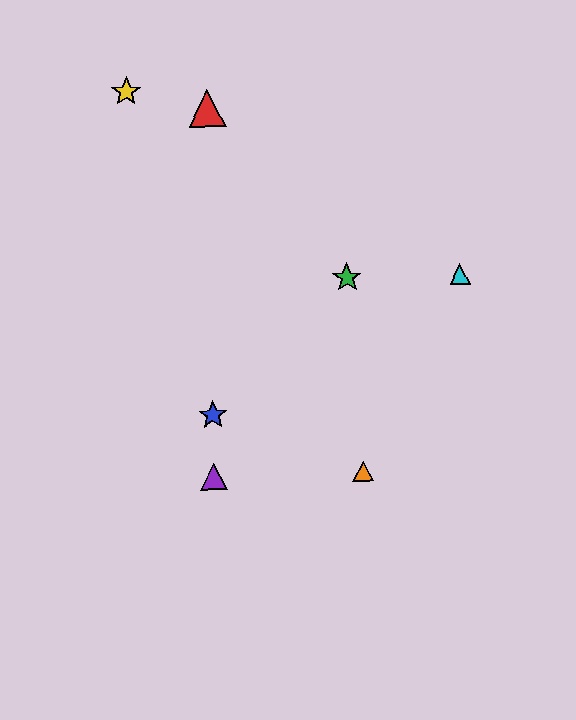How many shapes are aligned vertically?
3 shapes (the red triangle, the blue star, the purple triangle) are aligned vertically.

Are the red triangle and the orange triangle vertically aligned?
No, the red triangle is at x≈207 and the orange triangle is at x≈363.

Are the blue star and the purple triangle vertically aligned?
Yes, both are at x≈213.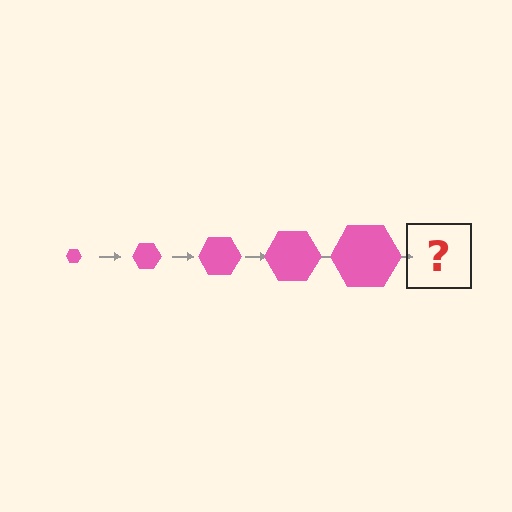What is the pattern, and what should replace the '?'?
The pattern is that the hexagon gets progressively larger each step. The '?' should be a pink hexagon, larger than the previous one.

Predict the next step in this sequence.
The next step is a pink hexagon, larger than the previous one.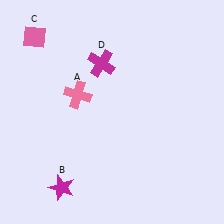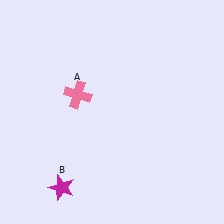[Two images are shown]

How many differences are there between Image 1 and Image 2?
There are 2 differences between the two images.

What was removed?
The pink diamond (C), the magenta cross (D) were removed in Image 2.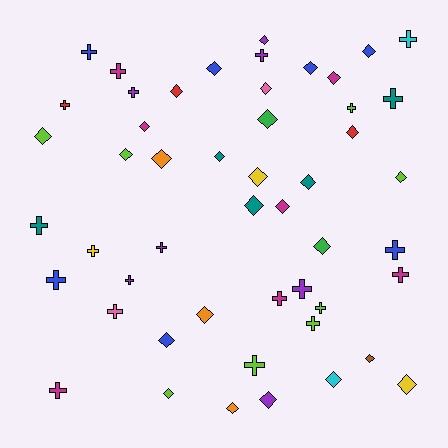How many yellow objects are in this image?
There are 3 yellow objects.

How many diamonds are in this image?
There are 28 diamonds.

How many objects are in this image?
There are 50 objects.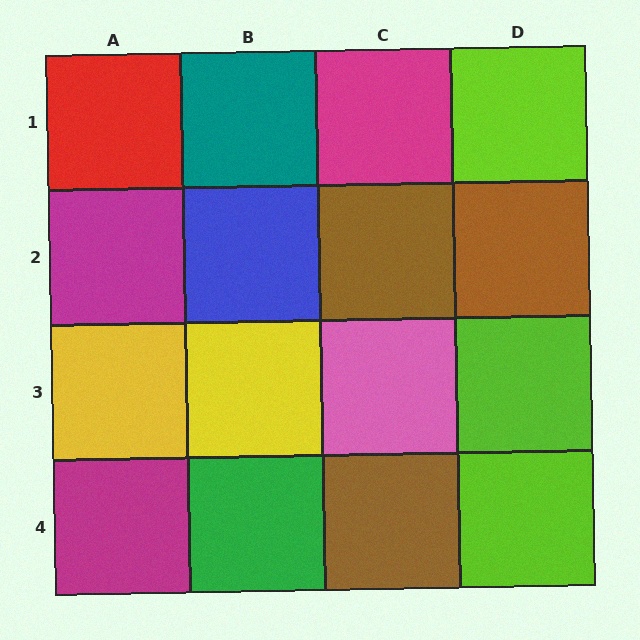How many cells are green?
1 cell is green.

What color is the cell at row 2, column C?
Brown.